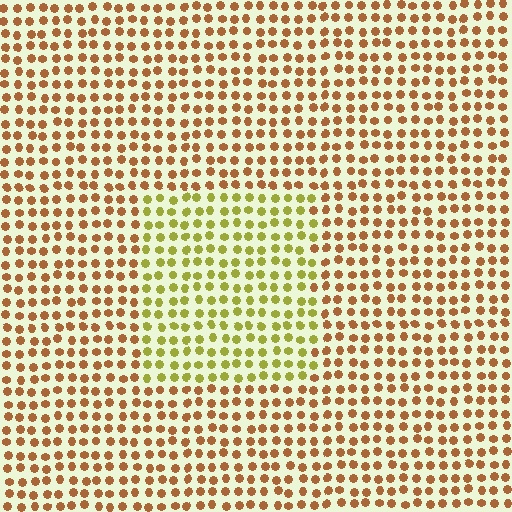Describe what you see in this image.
The image is filled with small brown elements in a uniform arrangement. A rectangle-shaped region is visible where the elements are tinted to a slightly different hue, forming a subtle color boundary.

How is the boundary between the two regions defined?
The boundary is defined purely by a slight shift in hue (about 44 degrees). Spacing, size, and orientation are identical on both sides.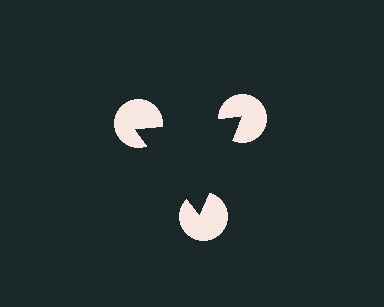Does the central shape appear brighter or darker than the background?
It typically appears slightly darker than the background, even though no actual brightness change is drawn.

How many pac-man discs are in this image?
There are 3 — one at each vertex of the illusory triangle.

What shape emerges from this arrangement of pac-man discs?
An illusory triangle — its edges are inferred from the aligned wedge cuts in the pac-man discs, not physically drawn.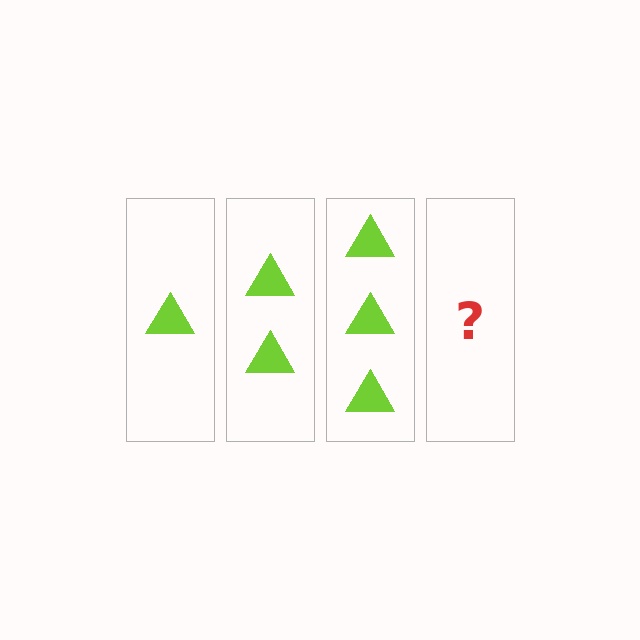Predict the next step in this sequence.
The next step is 4 triangles.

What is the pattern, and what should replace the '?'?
The pattern is that each step adds one more triangle. The '?' should be 4 triangles.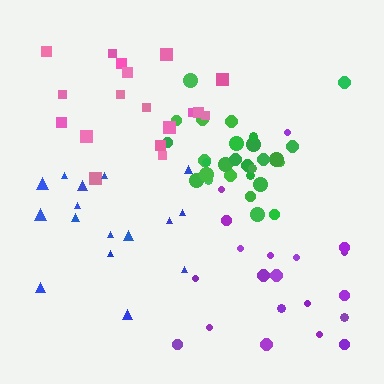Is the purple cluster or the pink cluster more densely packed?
Pink.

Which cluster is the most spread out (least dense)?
Purple.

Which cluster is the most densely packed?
Green.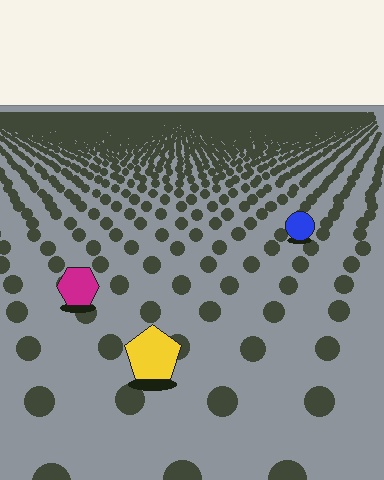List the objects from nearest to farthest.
From nearest to farthest: the yellow pentagon, the magenta hexagon, the blue circle.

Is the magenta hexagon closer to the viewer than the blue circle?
Yes. The magenta hexagon is closer — you can tell from the texture gradient: the ground texture is coarser near it.